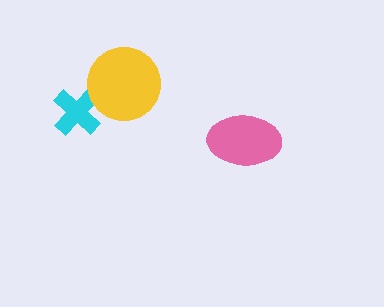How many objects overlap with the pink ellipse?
0 objects overlap with the pink ellipse.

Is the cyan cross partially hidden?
Yes, it is partially covered by another shape.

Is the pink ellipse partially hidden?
No, no other shape covers it.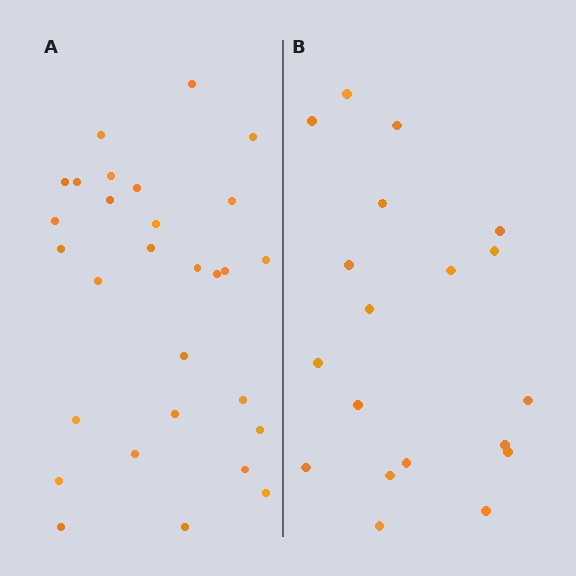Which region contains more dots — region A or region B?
Region A (the left region) has more dots.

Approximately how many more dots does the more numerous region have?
Region A has roughly 10 or so more dots than region B.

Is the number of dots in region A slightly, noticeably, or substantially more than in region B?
Region A has substantially more. The ratio is roughly 1.5 to 1.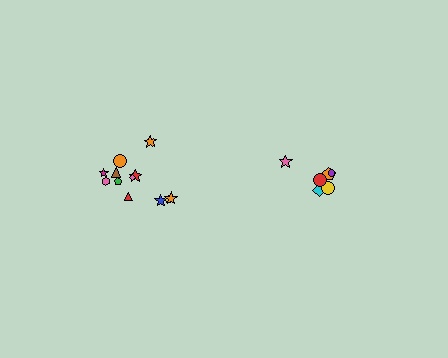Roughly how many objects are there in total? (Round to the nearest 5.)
Roughly 20 objects in total.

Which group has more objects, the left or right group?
The left group.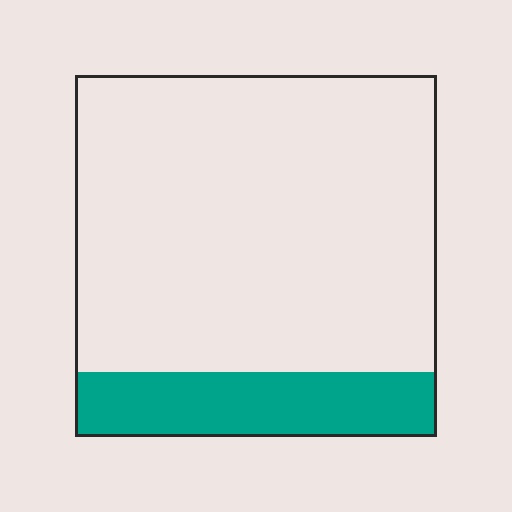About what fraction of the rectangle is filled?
About one sixth (1/6).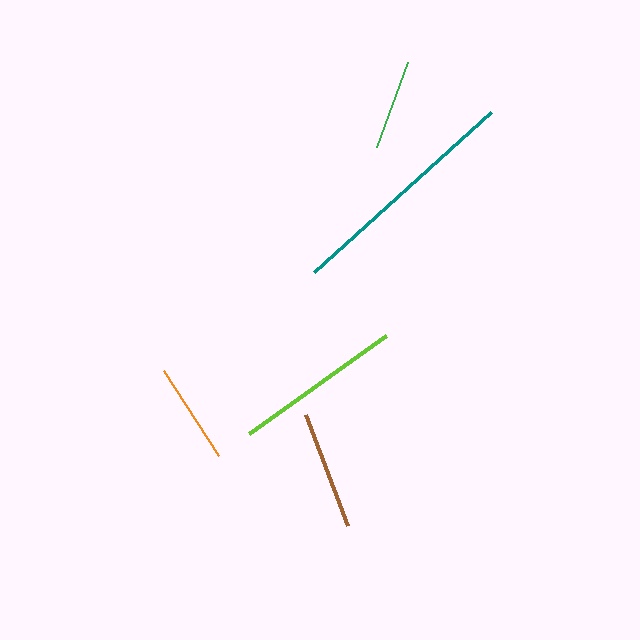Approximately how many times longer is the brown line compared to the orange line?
The brown line is approximately 1.2 times the length of the orange line.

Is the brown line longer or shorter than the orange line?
The brown line is longer than the orange line.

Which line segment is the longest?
The teal line is the longest at approximately 239 pixels.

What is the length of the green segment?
The green segment is approximately 90 pixels long.